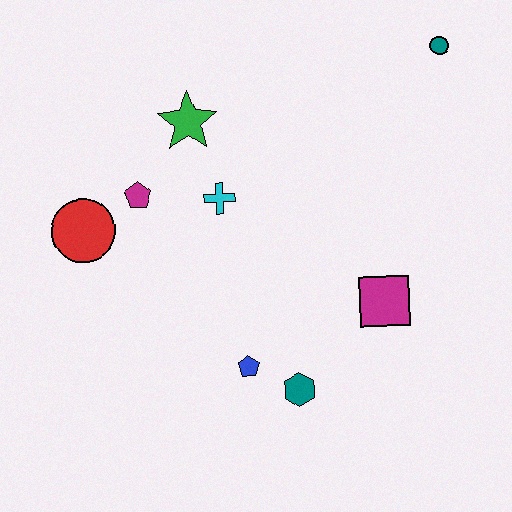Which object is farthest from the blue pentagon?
The teal circle is farthest from the blue pentagon.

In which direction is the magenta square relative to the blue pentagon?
The magenta square is to the right of the blue pentagon.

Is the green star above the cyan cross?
Yes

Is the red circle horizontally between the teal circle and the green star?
No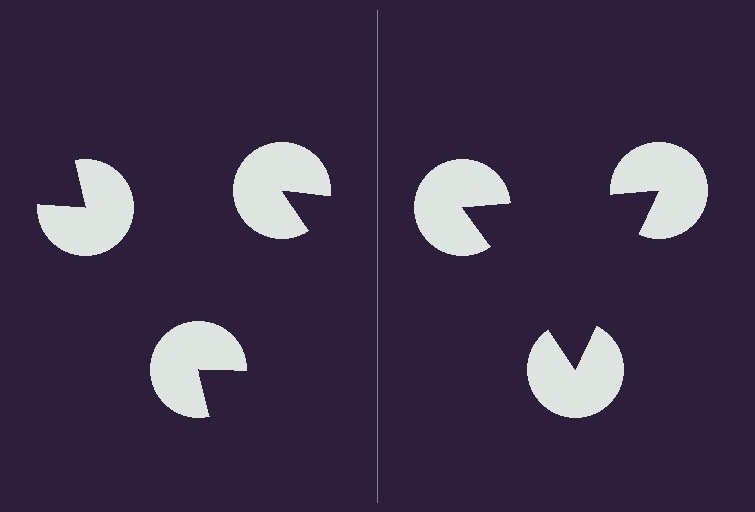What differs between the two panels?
The pac-man discs are positioned identically on both sides; only the wedge orientations differ. On the right they align to a triangle; on the left they are misaligned.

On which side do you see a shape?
An illusory triangle appears on the right side. On the left side the wedge cuts are rotated, so no coherent shape forms.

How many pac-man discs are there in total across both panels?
6 — 3 on each side.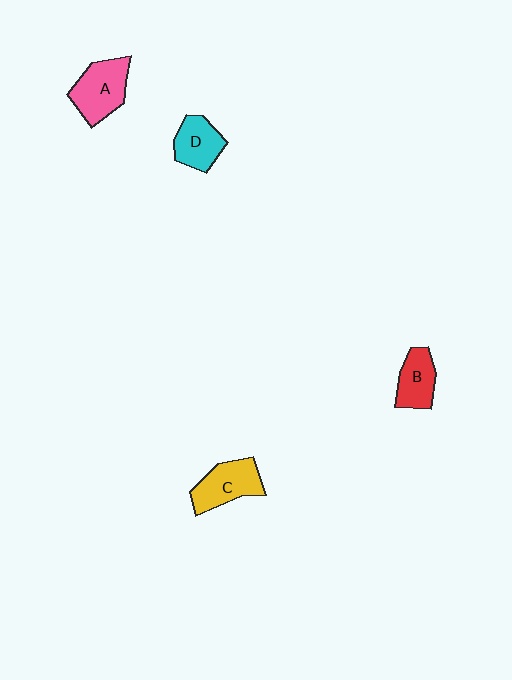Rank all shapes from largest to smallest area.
From largest to smallest: A (pink), C (yellow), D (cyan), B (red).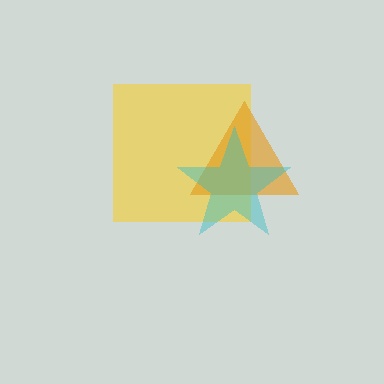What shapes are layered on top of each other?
The layered shapes are: a yellow square, an orange triangle, a cyan star.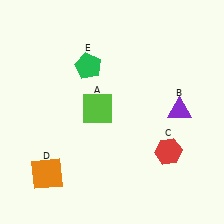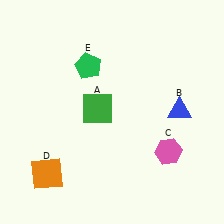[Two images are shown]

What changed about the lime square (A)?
In Image 1, A is lime. In Image 2, it changed to green.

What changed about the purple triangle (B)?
In Image 1, B is purple. In Image 2, it changed to blue.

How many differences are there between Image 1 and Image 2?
There are 3 differences between the two images.